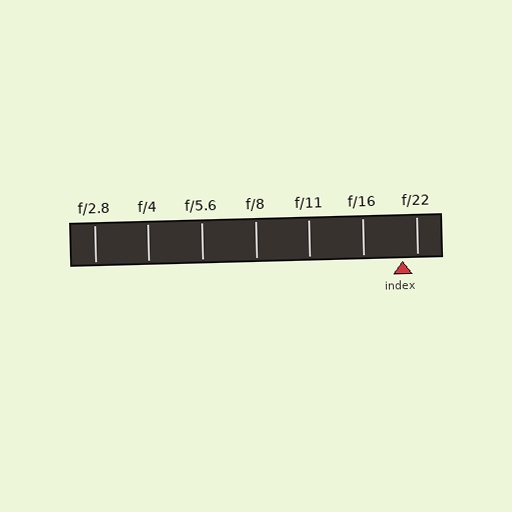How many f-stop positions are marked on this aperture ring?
There are 7 f-stop positions marked.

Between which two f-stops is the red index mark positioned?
The index mark is between f/16 and f/22.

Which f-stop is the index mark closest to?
The index mark is closest to f/22.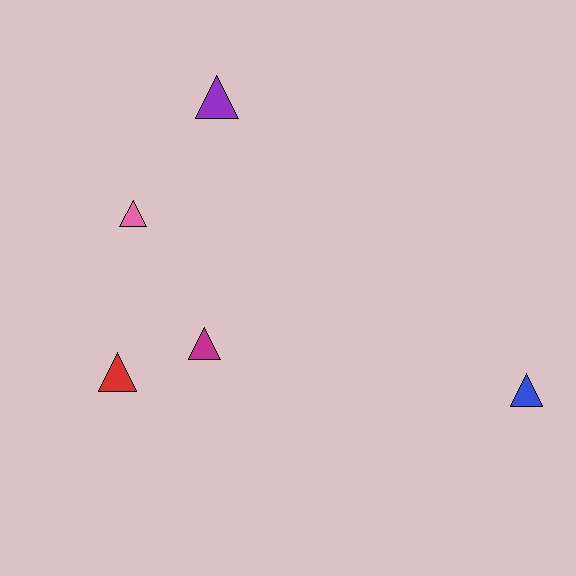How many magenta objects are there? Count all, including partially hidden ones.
There is 1 magenta object.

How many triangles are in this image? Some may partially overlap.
There are 5 triangles.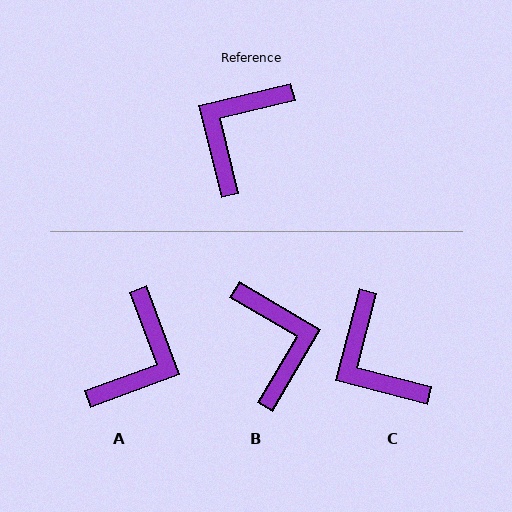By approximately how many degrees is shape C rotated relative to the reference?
Approximately 62 degrees counter-clockwise.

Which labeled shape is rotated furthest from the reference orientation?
A, about 173 degrees away.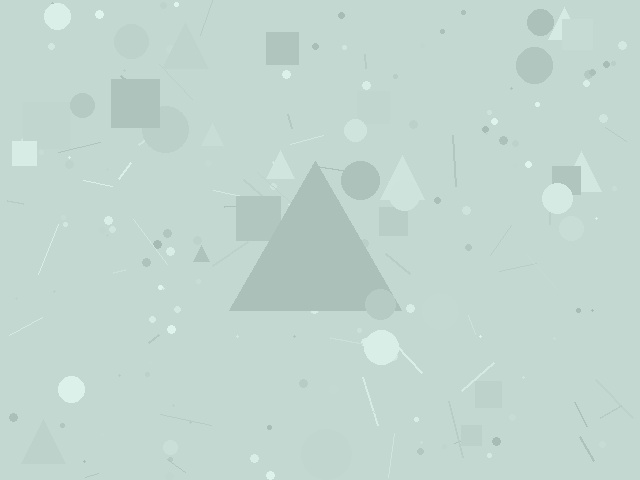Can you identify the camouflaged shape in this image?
The camouflaged shape is a triangle.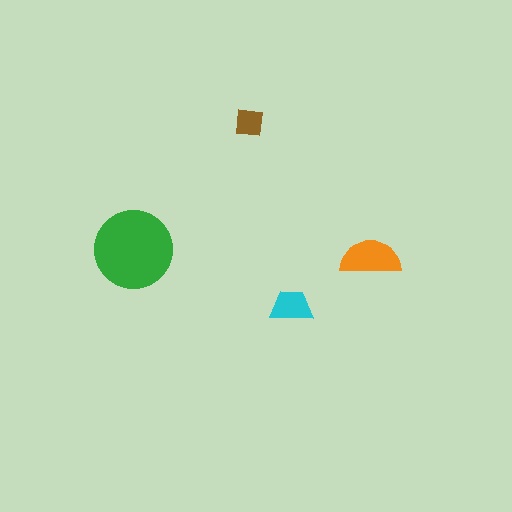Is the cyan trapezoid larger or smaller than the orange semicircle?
Smaller.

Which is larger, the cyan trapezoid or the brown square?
The cyan trapezoid.